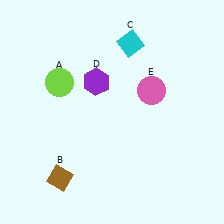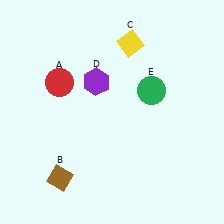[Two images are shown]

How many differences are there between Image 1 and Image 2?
There are 3 differences between the two images.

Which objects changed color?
A changed from lime to red. C changed from cyan to yellow. E changed from pink to green.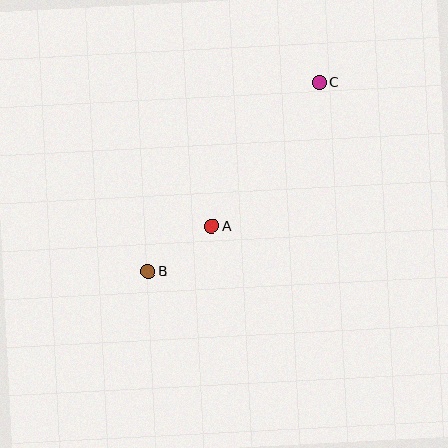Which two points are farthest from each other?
Points B and C are farthest from each other.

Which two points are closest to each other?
Points A and B are closest to each other.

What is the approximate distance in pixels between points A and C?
The distance between A and C is approximately 179 pixels.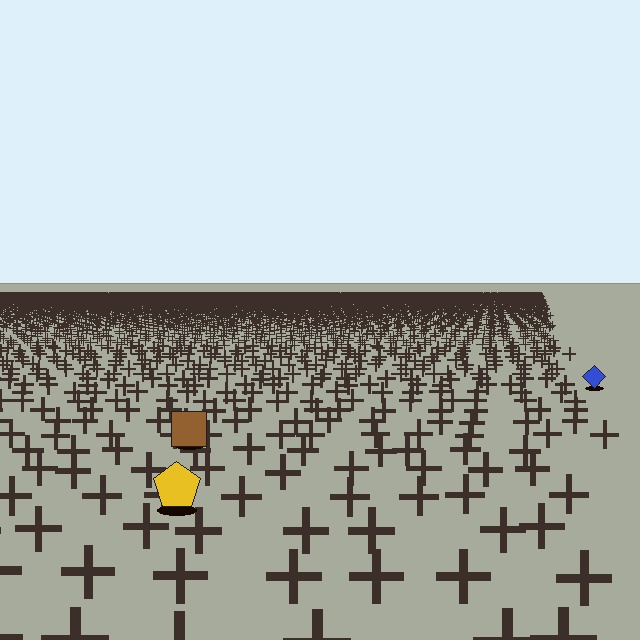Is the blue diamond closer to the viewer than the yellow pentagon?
No. The yellow pentagon is closer — you can tell from the texture gradient: the ground texture is coarser near it.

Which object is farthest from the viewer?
The blue diamond is farthest from the viewer. It appears smaller and the ground texture around it is denser.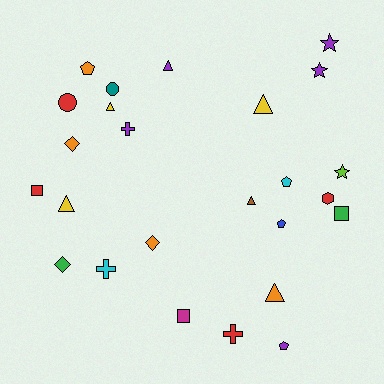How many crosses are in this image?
There are 3 crosses.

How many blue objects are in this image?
There is 1 blue object.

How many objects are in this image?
There are 25 objects.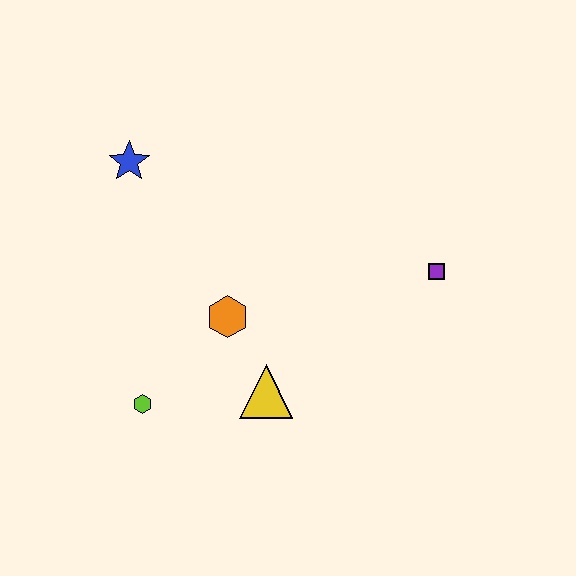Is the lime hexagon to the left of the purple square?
Yes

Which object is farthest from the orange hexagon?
The purple square is farthest from the orange hexagon.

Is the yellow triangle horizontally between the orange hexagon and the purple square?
Yes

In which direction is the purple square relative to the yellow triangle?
The purple square is to the right of the yellow triangle.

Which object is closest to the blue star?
The orange hexagon is closest to the blue star.